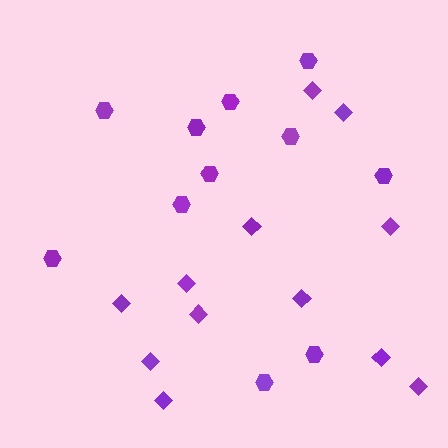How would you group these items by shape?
There are 2 groups: one group of hexagons (11) and one group of diamonds (12).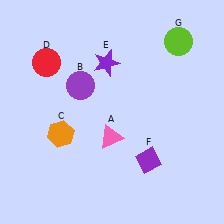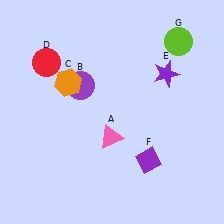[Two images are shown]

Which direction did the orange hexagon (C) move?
The orange hexagon (C) moved up.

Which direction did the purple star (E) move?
The purple star (E) moved right.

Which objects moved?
The objects that moved are: the orange hexagon (C), the purple star (E).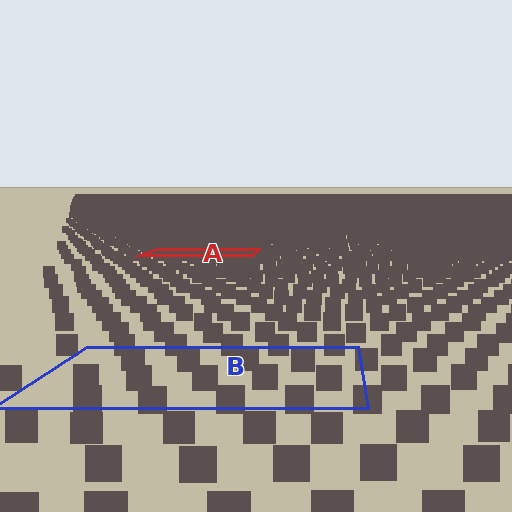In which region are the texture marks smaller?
The texture marks are smaller in region A, because it is farther away.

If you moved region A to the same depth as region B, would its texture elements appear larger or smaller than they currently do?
They would appear larger. At a closer depth, the same texture elements are projected at a bigger on-screen size.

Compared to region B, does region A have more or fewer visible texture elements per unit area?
Region A has more texture elements per unit area — they are packed more densely because it is farther away.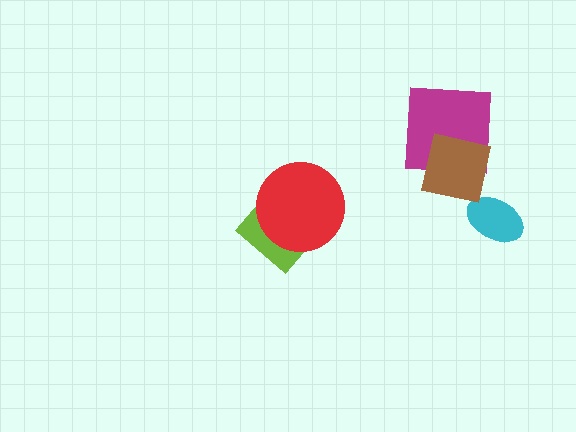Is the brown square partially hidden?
No, no other shape covers it.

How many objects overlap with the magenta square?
1 object overlaps with the magenta square.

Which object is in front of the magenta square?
The brown square is in front of the magenta square.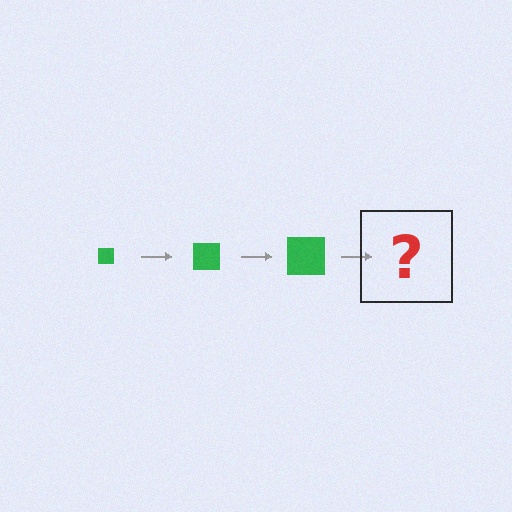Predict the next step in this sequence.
The next step is a green square, larger than the previous one.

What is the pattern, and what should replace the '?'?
The pattern is that the square gets progressively larger each step. The '?' should be a green square, larger than the previous one.